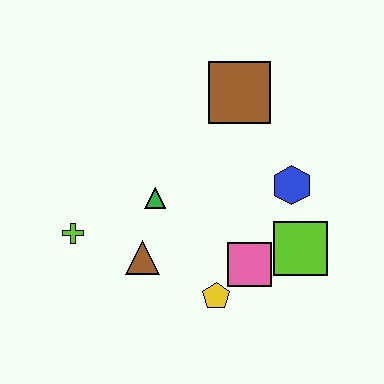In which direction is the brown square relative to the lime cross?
The brown square is to the right of the lime cross.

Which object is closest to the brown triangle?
The green triangle is closest to the brown triangle.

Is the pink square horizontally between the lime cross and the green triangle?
No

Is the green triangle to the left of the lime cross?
No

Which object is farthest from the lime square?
The lime cross is farthest from the lime square.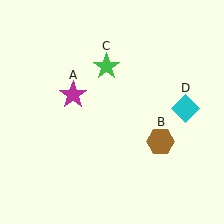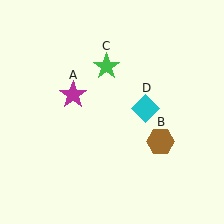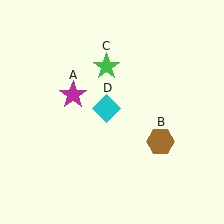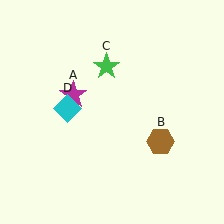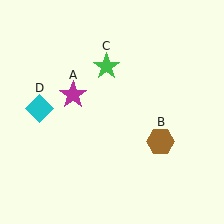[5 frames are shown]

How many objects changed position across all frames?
1 object changed position: cyan diamond (object D).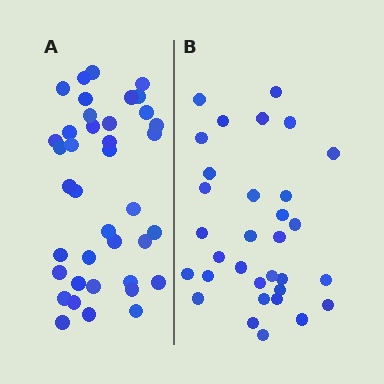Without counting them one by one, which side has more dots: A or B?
Region A (the left region) has more dots.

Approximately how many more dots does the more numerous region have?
Region A has roughly 8 or so more dots than region B.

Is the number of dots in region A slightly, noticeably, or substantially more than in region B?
Region A has only slightly more — the two regions are fairly close. The ratio is roughly 1.2 to 1.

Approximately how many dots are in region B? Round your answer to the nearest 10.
About 30 dots. (The exact count is 32, which rounds to 30.)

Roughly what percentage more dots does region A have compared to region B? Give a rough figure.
About 20% more.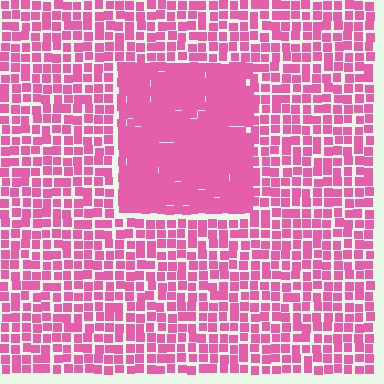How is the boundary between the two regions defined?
The boundary is defined by a change in element density (approximately 1.7x ratio). All elements are the same color, size, and shape.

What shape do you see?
I see a rectangle.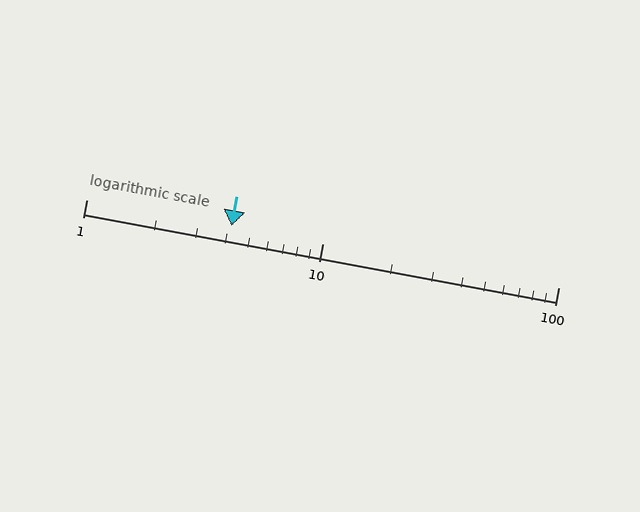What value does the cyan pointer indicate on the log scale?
The pointer indicates approximately 4.1.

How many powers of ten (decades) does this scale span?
The scale spans 2 decades, from 1 to 100.